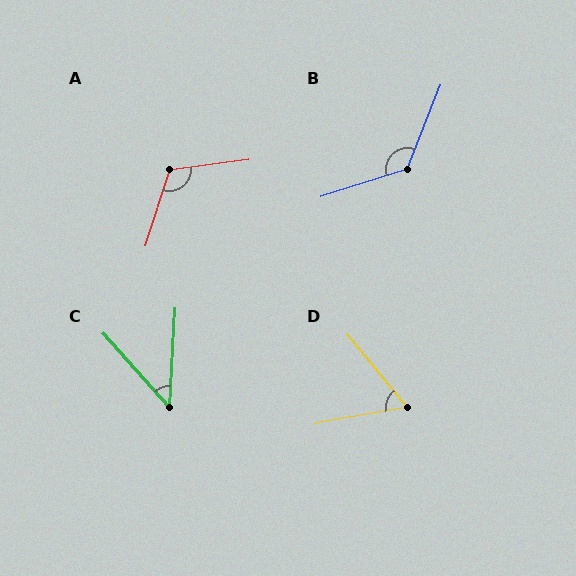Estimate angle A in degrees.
Approximately 116 degrees.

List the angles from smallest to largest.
C (45°), D (61°), A (116°), B (129°).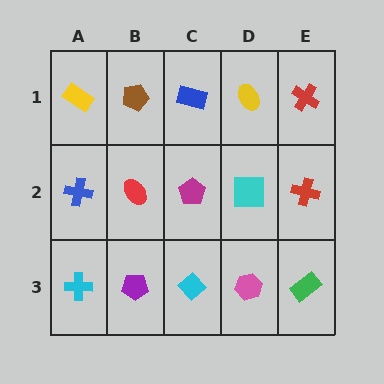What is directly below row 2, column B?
A purple pentagon.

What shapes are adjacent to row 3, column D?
A cyan square (row 2, column D), a cyan diamond (row 3, column C), a green rectangle (row 3, column E).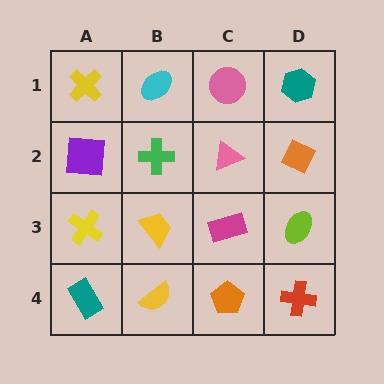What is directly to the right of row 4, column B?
An orange pentagon.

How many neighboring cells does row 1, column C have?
3.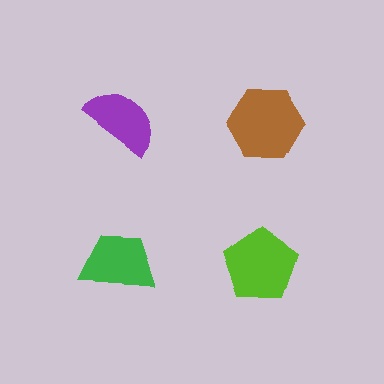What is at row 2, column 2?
A lime pentagon.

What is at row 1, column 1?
A purple semicircle.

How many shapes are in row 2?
2 shapes.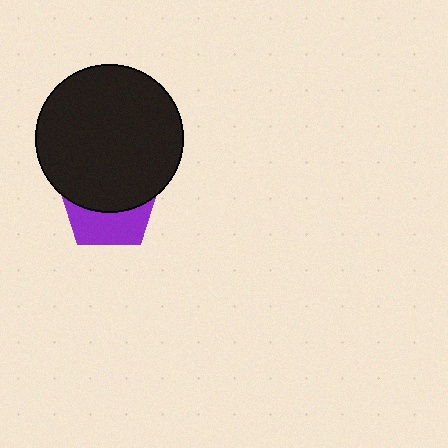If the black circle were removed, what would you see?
You would see the complete purple pentagon.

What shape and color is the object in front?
The object in front is a black circle.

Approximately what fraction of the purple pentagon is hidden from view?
Roughly 60% of the purple pentagon is hidden behind the black circle.